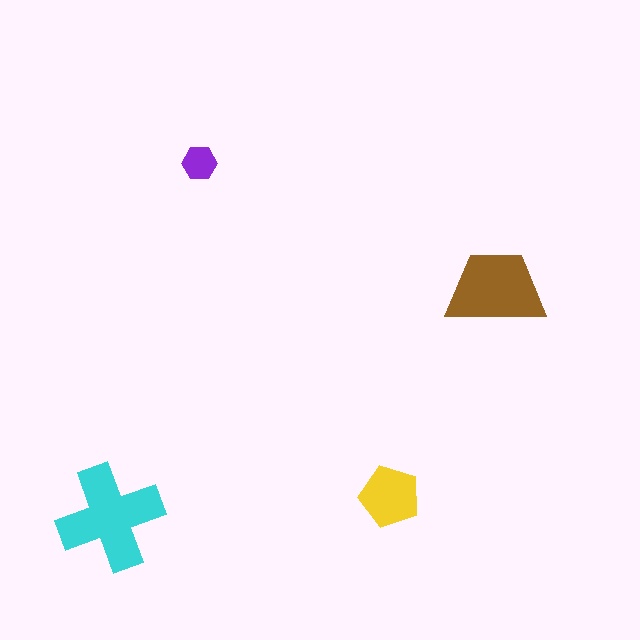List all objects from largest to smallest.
The cyan cross, the brown trapezoid, the yellow pentagon, the purple hexagon.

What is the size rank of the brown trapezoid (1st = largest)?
2nd.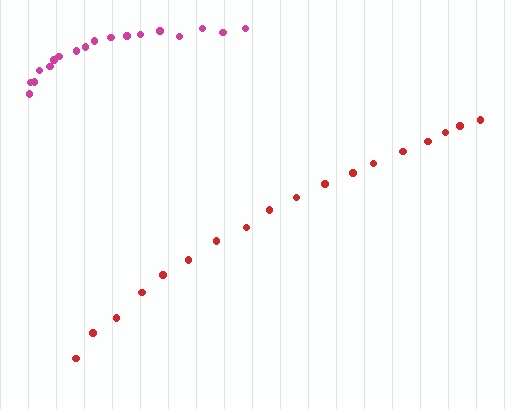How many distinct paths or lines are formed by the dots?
There are 2 distinct paths.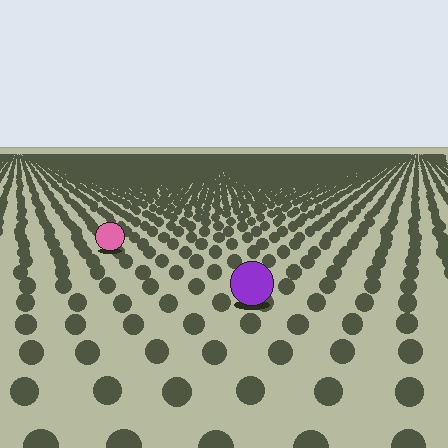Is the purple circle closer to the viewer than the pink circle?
Yes. The purple circle is closer — you can tell from the texture gradient: the ground texture is coarser near it.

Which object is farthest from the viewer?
The pink circle is farthest from the viewer. It appears smaller and the ground texture around it is denser.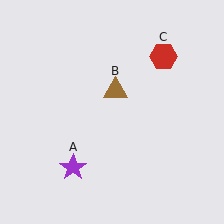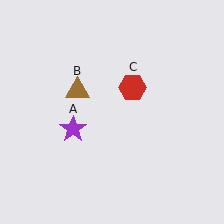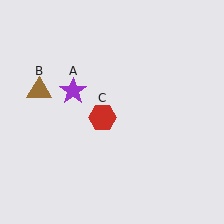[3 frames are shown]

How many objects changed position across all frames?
3 objects changed position: purple star (object A), brown triangle (object B), red hexagon (object C).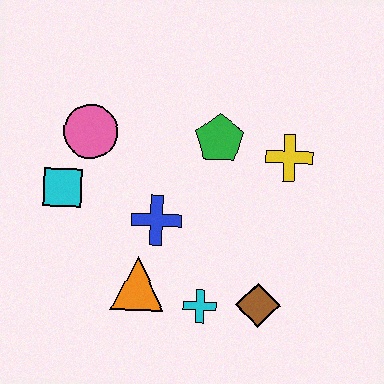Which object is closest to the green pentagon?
The yellow cross is closest to the green pentagon.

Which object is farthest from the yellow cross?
The cyan square is farthest from the yellow cross.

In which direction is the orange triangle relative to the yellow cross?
The orange triangle is to the left of the yellow cross.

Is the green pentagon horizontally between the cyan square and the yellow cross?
Yes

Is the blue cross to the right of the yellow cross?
No